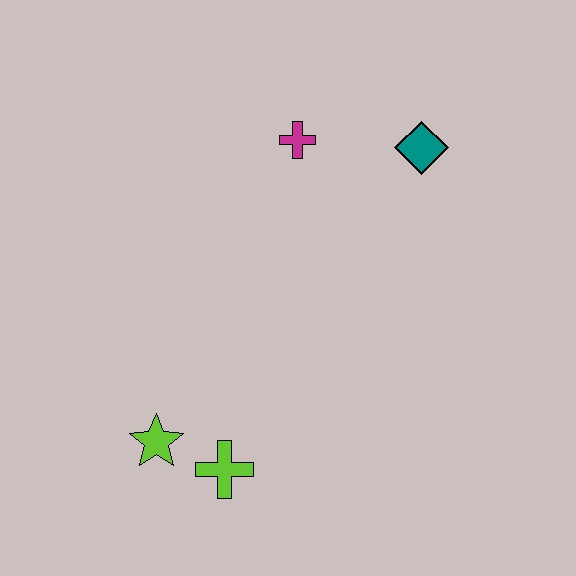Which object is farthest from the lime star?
The teal diamond is farthest from the lime star.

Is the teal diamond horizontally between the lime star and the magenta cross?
No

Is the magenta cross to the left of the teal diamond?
Yes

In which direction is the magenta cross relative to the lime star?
The magenta cross is above the lime star.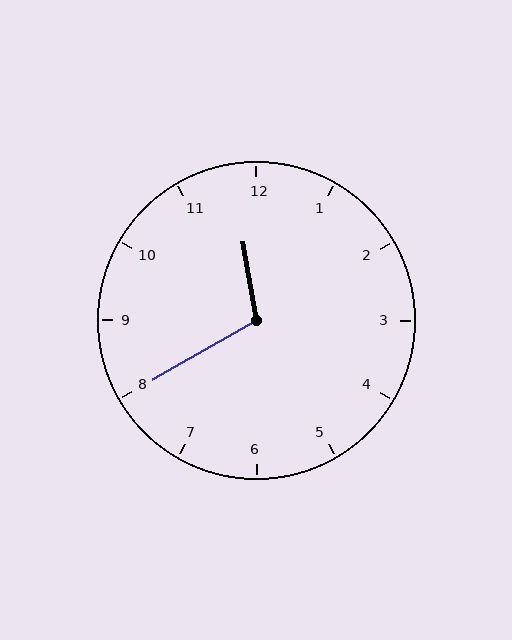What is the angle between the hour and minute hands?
Approximately 110 degrees.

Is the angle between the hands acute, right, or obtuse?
It is obtuse.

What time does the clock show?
11:40.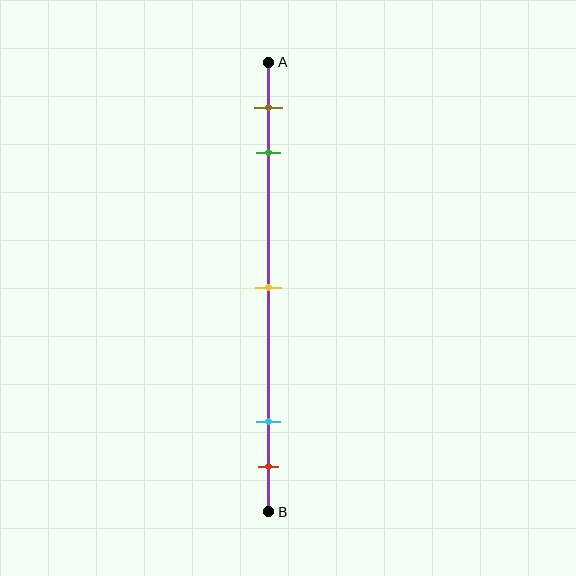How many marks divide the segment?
There are 5 marks dividing the segment.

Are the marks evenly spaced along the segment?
No, the marks are not evenly spaced.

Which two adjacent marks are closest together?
The cyan and red marks are the closest adjacent pair.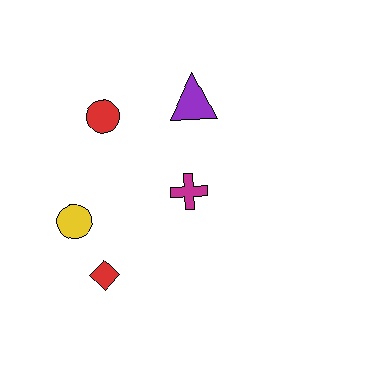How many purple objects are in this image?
There is 1 purple object.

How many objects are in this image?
There are 5 objects.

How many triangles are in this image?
There is 1 triangle.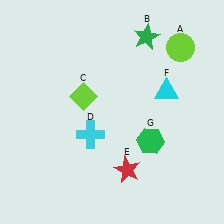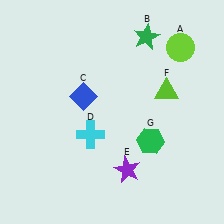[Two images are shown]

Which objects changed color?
C changed from lime to blue. E changed from red to purple. F changed from cyan to lime.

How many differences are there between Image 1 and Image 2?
There are 3 differences between the two images.